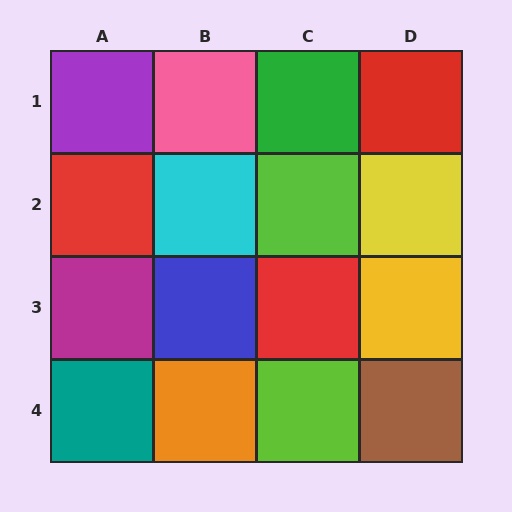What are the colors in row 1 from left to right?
Purple, pink, green, red.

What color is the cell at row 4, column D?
Brown.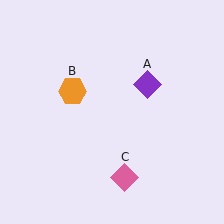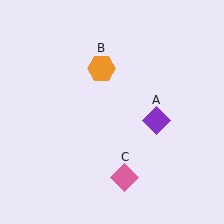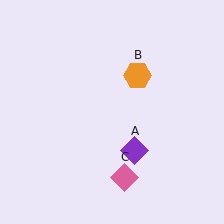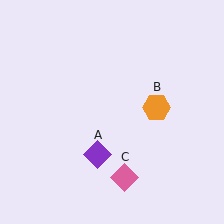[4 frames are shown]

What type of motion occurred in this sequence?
The purple diamond (object A), orange hexagon (object B) rotated clockwise around the center of the scene.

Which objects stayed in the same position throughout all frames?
Pink diamond (object C) remained stationary.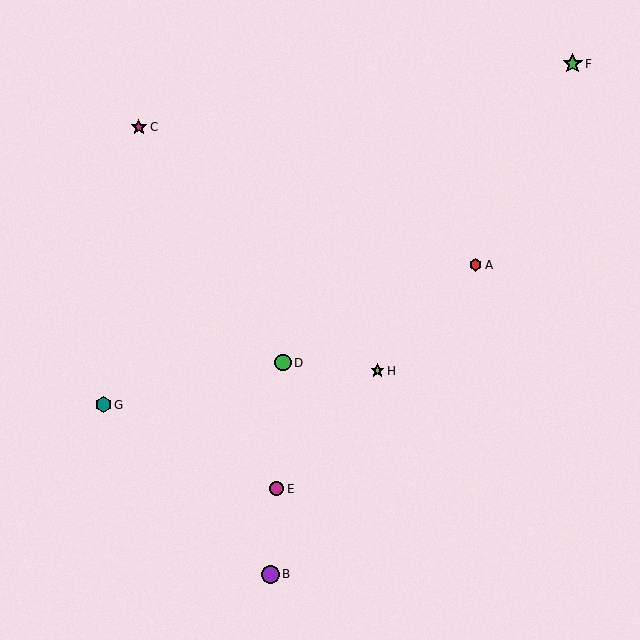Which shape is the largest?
The green star (labeled F) is the largest.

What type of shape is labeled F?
Shape F is a green star.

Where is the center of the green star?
The center of the green star is at (573, 64).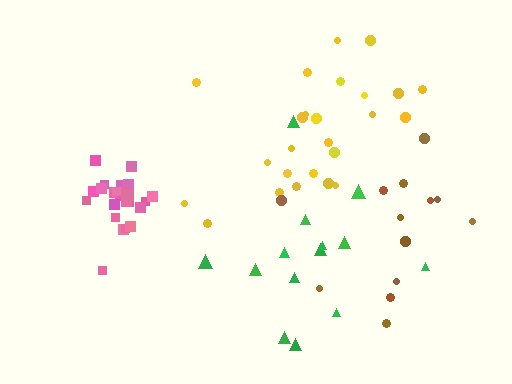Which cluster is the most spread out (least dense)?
Green.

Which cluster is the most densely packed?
Pink.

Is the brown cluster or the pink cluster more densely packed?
Pink.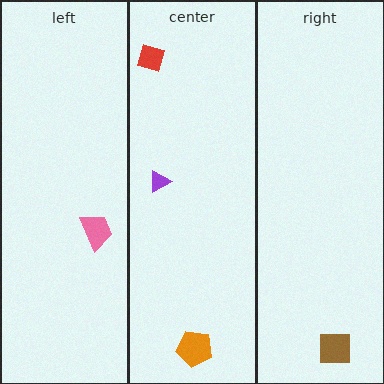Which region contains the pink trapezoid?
The left region.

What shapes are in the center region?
The purple triangle, the red diamond, the orange pentagon.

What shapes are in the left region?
The pink trapezoid.